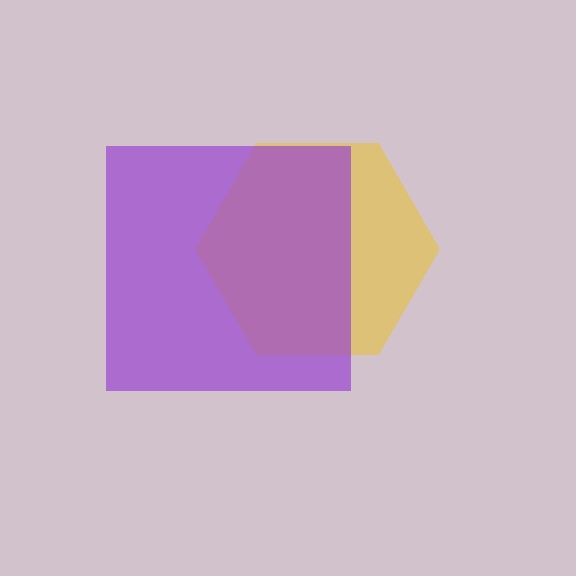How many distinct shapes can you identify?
There are 2 distinct shapes: a yellow hexagon, a purple square.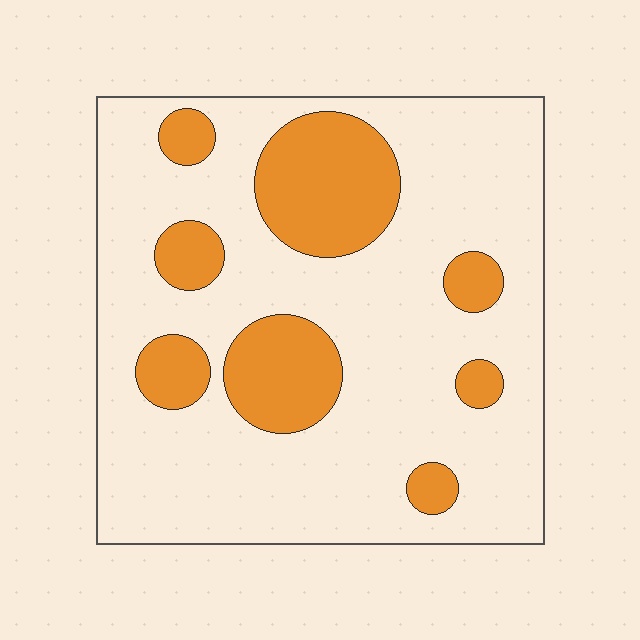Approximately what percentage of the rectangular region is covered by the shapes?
Approximately 25%.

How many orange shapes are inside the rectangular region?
8.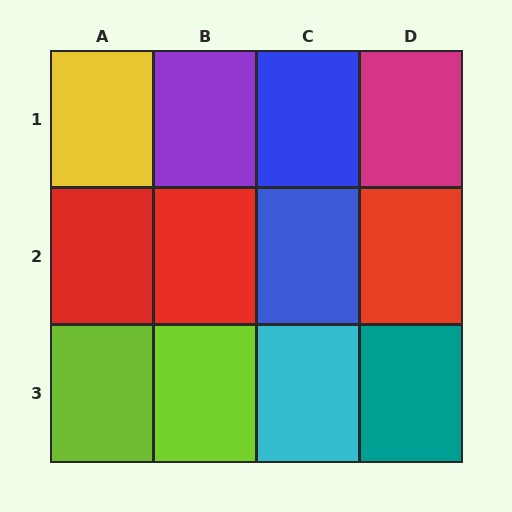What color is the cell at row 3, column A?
Lime.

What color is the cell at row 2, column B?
Red.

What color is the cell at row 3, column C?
Cyan.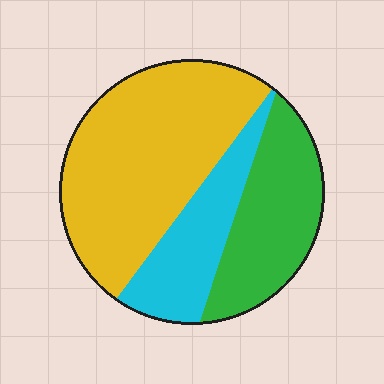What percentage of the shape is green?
Green covers roughly 25% of the shape.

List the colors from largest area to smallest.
From largest to smallest: yellow, green, cyan.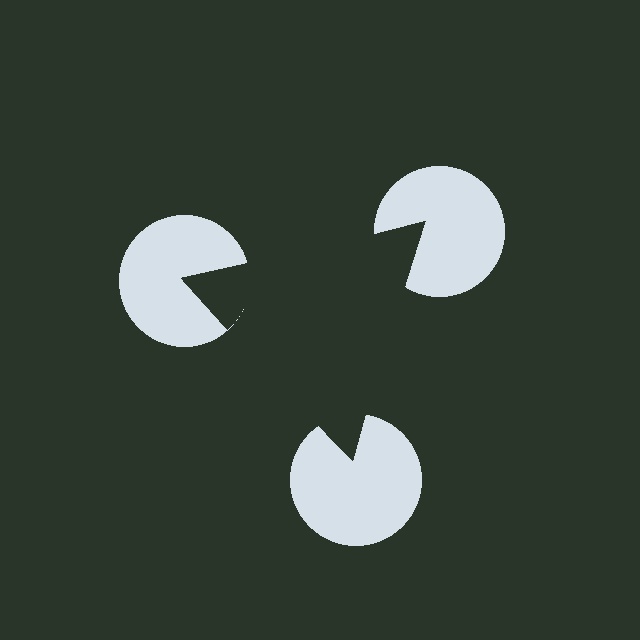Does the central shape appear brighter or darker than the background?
It typically appears slightly darker than the background, even though no actual brightness change is drawn.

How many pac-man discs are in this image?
There are 3 — one at each vertex of the illusory triangle.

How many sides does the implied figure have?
3 sides.